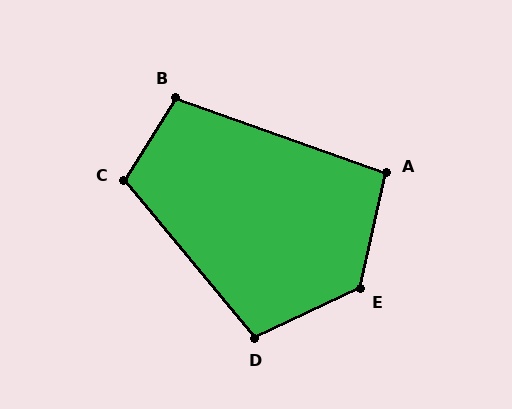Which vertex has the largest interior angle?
E, at approximately 128 degrees.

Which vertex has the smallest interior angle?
A, at approximately 97 degrees.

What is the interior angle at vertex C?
Approximately 109 degrees (obtuse).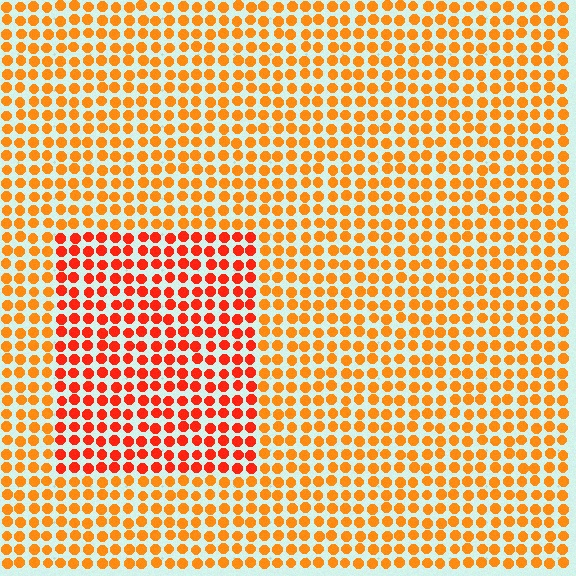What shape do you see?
I see a rectangle.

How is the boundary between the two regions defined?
The boundary is defined purely by a slight shift in hue (about 27 degrees). Spacing, size, and orientation are identical on both sides.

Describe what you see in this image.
The image is filled with small orange elements in a uniform arrangement. A rectangle-shaped region is visible where the elements are tinted to a slightly different hue, forming a subtle color boundary.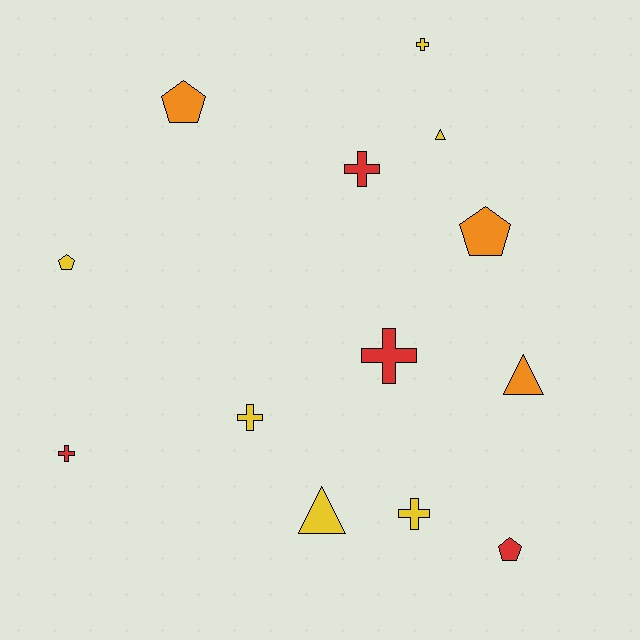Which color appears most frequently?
Yellow, with 6 objects.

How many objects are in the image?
There are 13 objects.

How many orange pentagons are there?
There are 2 orange pentagons.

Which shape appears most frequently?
Cross, with 6 objects.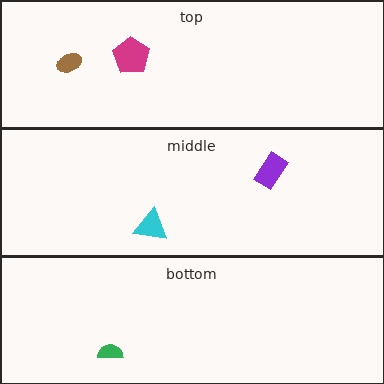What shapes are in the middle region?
The purple rectangle, the cyan triangle.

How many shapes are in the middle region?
2.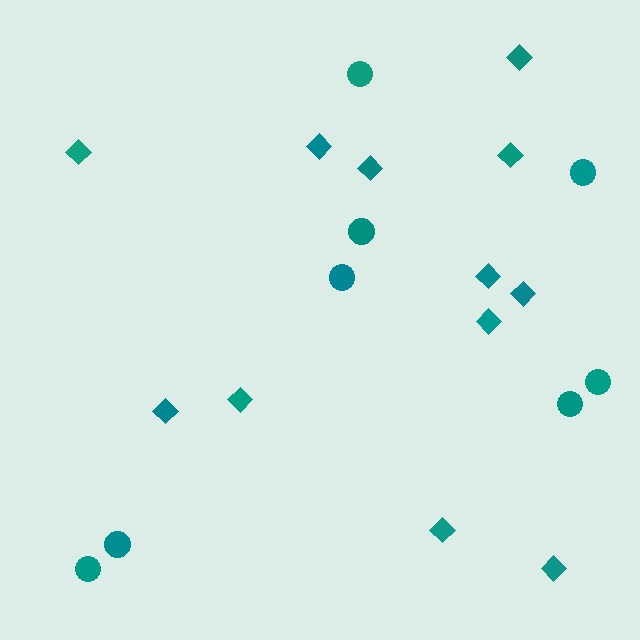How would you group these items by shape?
There are 2 groups: one group of diamonds (12) and one group of circles (8).